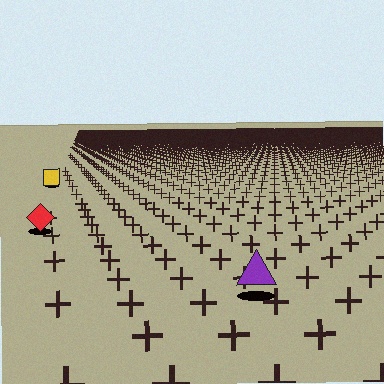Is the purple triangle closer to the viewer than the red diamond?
Yes. The purple triangle is closer — you can tell from the texture gradient: the ground texture is coarser near it.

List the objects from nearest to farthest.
From nearest to farthest: the purple triangle, the red diamond, the yellow square.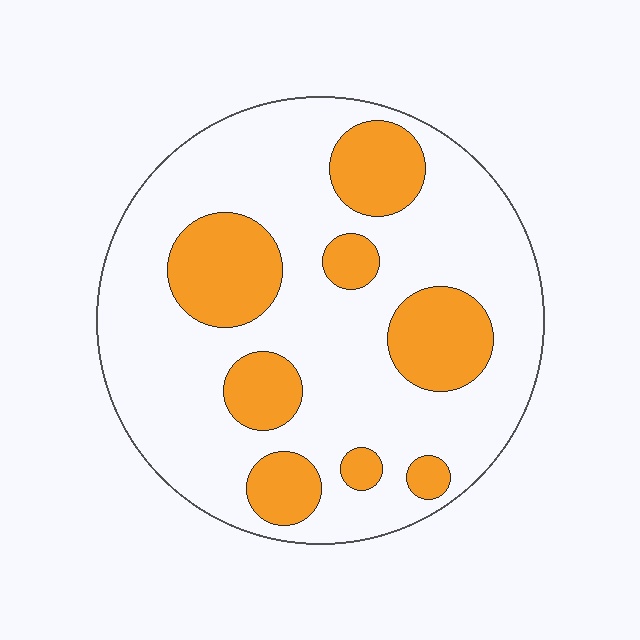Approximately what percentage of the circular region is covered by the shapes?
Approximately 25%.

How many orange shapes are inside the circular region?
8.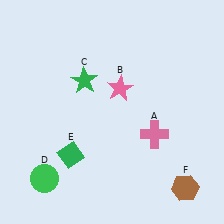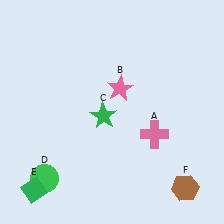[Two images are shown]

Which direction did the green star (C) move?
The green star (C) moved down.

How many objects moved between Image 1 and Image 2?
2 objects moved between the two images.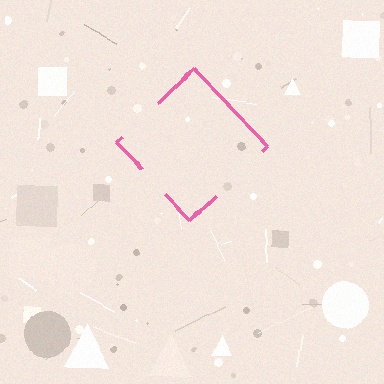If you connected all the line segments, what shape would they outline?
They would outline a diamond.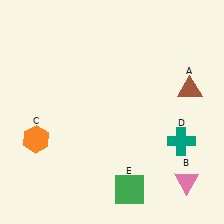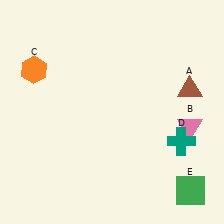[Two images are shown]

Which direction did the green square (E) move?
The green square (E) moved right.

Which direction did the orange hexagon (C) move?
The orange hexagon (C) moved up.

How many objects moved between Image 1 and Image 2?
3 objects moved between the two images.